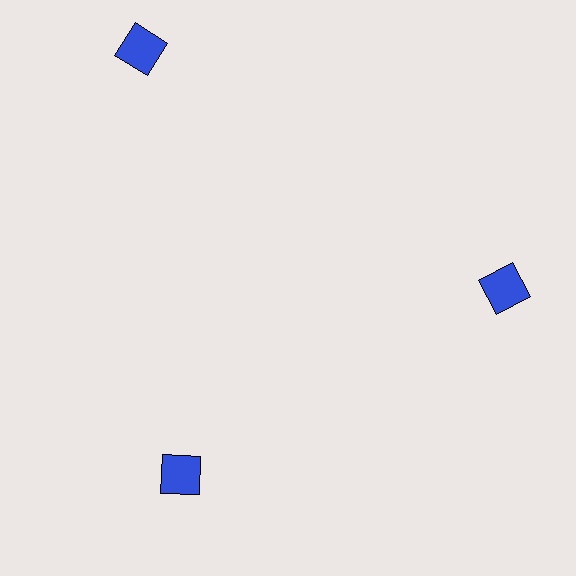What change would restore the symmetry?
The symmetry would be restored by moving it inward, back onto the ring so that all 3 squares sit at equal angles and equal distance from the center.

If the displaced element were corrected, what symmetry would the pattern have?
It would have 3-fold rotational symmetry — the pattern would map onto itself every 120 degrees.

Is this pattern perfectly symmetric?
No. The 3 blue squares are arranged in a ring, but one element near the 11 o'clock position is pushed outward from the center, breaking the 3-fold rotational symmetry.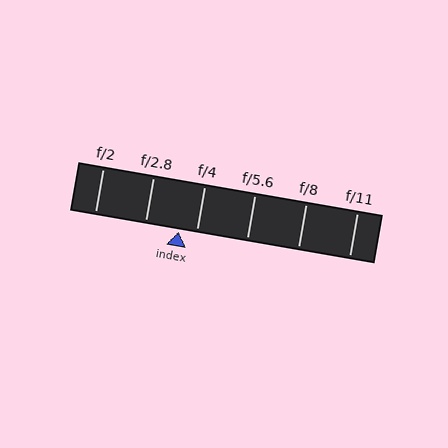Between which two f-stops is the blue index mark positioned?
The index mark is between f/2.8 and f/4.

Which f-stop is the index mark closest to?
The index mark is closest to f/4.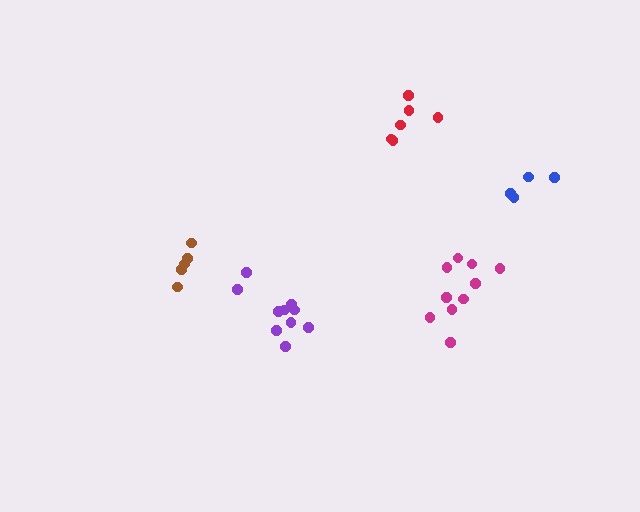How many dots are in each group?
Group 1: 10 dots, Group 2: 5 dots, Group 3: 5 dots, Group 4: 10 dots, Group 5: 6 dots (36 total).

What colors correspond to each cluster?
The clusters are colored: magenta, brown, blue, purple, red.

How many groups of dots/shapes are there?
There are 5 groups.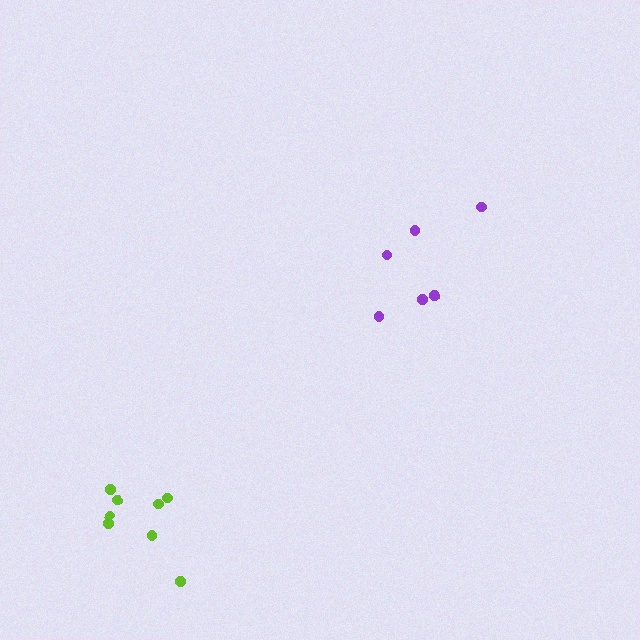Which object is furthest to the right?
The purple cluster is rightmost.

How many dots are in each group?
Group 1: 6 dots, Group 2: 8 dots (14 total).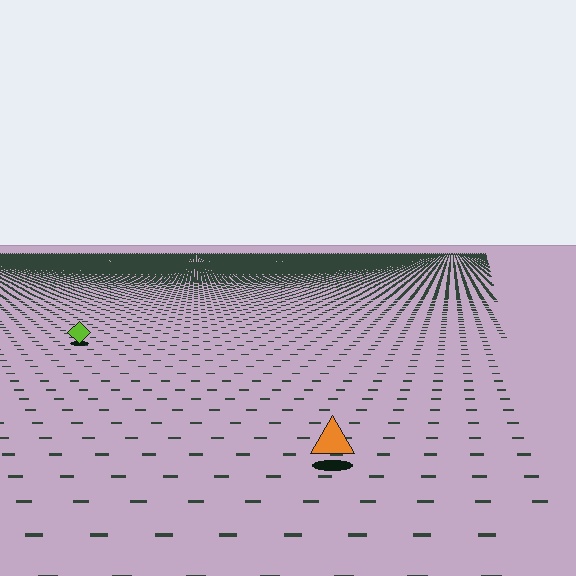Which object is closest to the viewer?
The orange triangle is closest. The texture marks near it are larger and more spread out.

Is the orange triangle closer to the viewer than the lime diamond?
Yes. The orange triangle is closer — you can tell from the texture gradient: the ground texture is coarser near it.